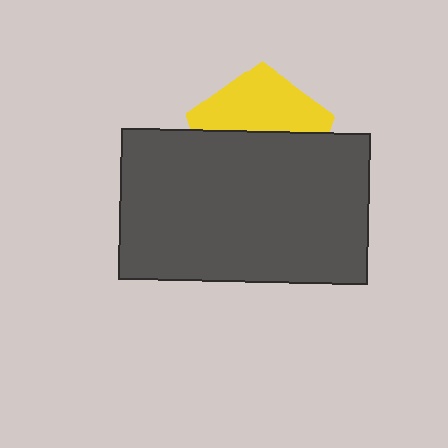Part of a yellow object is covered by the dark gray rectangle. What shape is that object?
It is a pentagon.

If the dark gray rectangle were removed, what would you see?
You would see the complete yellow pentagon.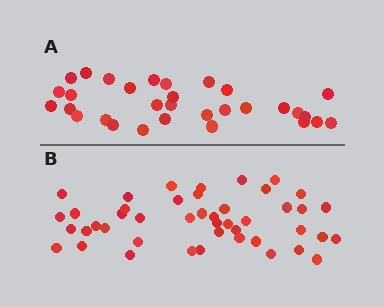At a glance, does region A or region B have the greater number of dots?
Region B (the bottom region) has more dots.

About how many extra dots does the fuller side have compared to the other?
Region B has approximately 15 more dots than region A.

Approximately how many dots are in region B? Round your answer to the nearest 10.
About 40 dots. (The exact count is 45, which rounds to 40.)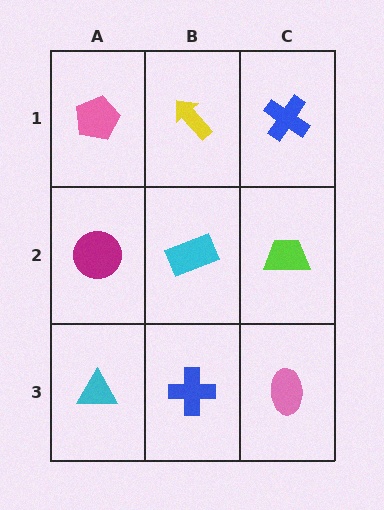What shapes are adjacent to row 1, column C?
A lime trapezoid (row 2, column C), a yellow arrow (row 1, column B).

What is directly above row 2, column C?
A blue cross.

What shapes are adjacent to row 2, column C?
A blue cross (row 1, column C), a pink ellipse (row 3, column C), a cyan rectangle (row 2, column B).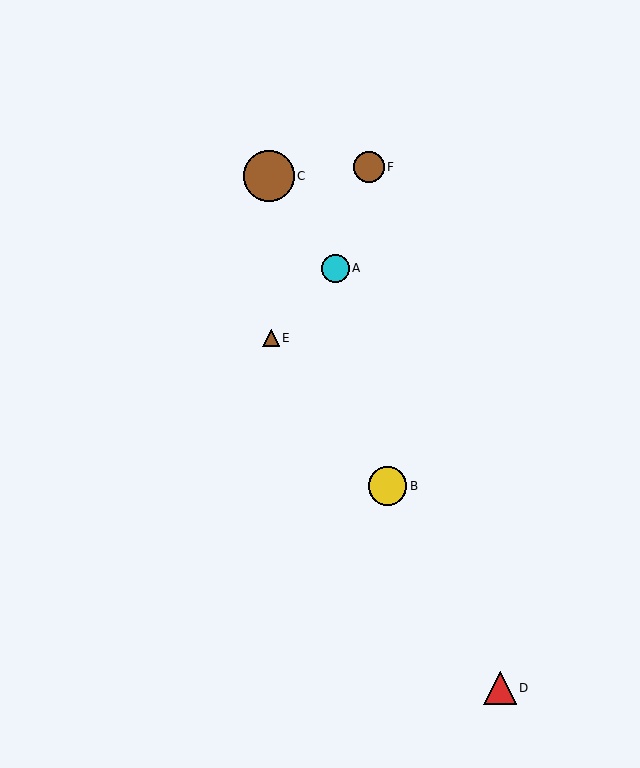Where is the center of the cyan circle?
The center of the cyan circle is at (335, 268).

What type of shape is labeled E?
Shape E is a brown triangle.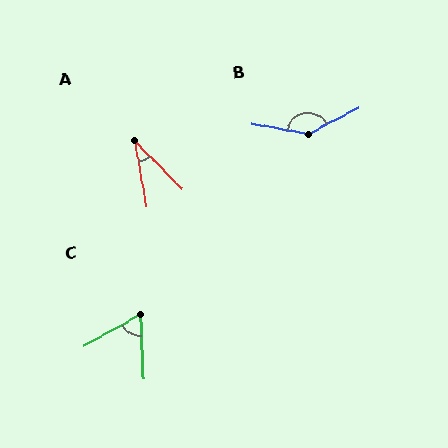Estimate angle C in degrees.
Approximately 63 degrees.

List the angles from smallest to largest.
A (34°), C (63°), B (142°).